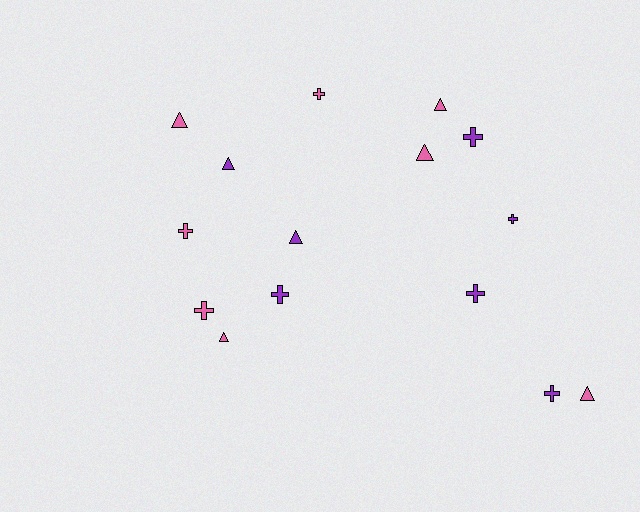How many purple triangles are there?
There are 2 purple triangles.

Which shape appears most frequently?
Cross, with 8 objects.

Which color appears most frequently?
Pink, with 8 objects.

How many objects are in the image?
There are 15 objects.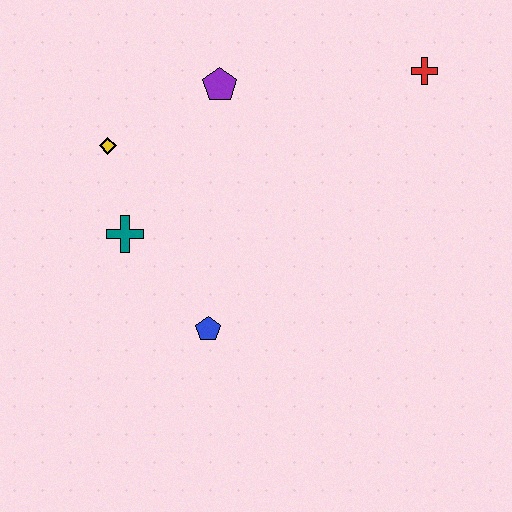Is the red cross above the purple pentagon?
Yes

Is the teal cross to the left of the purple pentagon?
Yes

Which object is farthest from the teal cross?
The red cross is farthest from the teal cross.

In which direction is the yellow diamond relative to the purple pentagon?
The yellow diamond is to the left of the purple pentagon.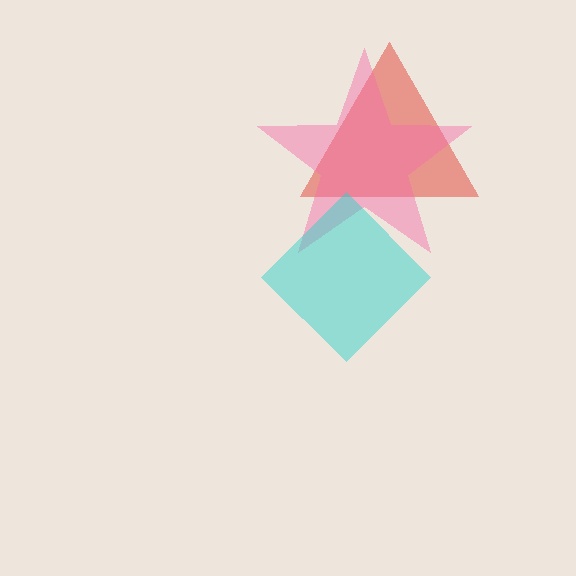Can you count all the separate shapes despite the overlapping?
Yes, there are 3 separate shapes.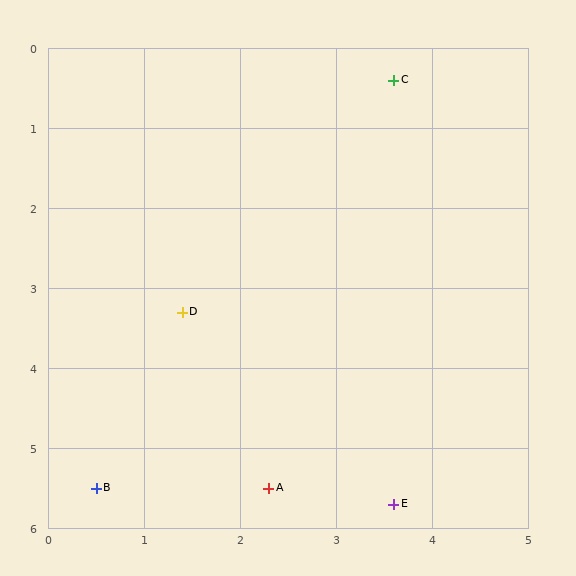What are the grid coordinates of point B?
Point B is at approximately (0.5, 5.5).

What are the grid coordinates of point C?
Point C is at approximately (3.6, 0.4).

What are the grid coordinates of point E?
Point E is at approximately (3.6, 5.7).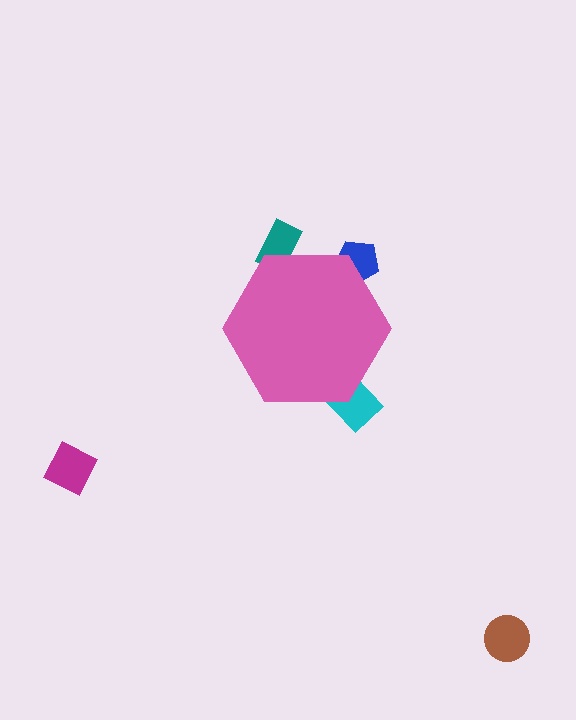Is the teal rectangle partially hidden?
Yes, the teal rectangle is partially hidden behind the pink hexagon.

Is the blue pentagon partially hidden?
Yes, the blue pentagon is partially hidden behind the pink hexagon.